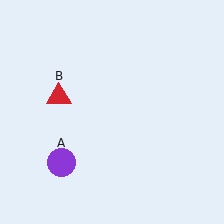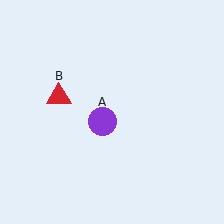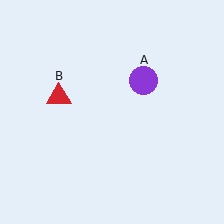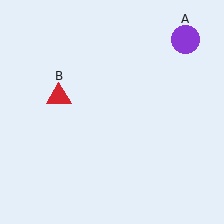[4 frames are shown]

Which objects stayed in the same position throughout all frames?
Red triangle (object B) remained stationary.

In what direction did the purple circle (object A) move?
The purple circle (object A) moved up and to the right.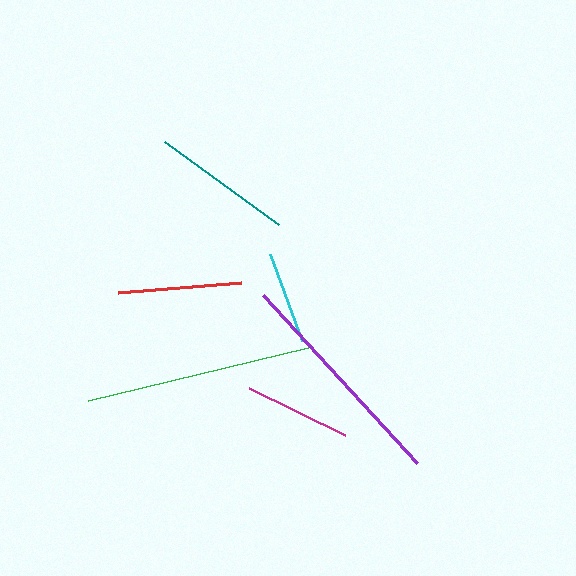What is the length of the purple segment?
The purple segment is approximately 228 pixels long.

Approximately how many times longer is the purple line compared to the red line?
The purple line is approximately 1.8 times the length of the red line.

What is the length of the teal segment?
The teal segment is approximately 141 pixels long.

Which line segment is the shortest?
The cyan line is the shortest at approximately 93 pixels.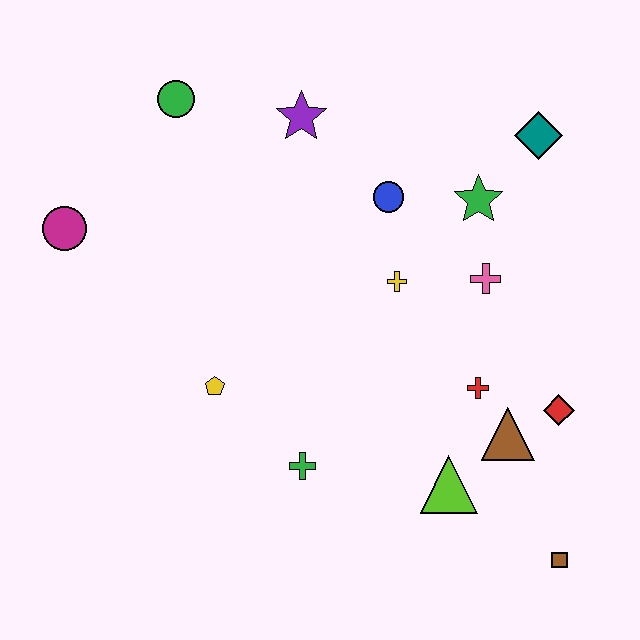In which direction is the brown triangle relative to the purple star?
The brown triangle is below the purple star.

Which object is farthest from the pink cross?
The magenta circle is farthest from the pink cross.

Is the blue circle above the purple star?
No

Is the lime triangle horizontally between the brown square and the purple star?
Yes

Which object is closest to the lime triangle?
The brown triangle is closest to the lime triangle.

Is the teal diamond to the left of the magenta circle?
No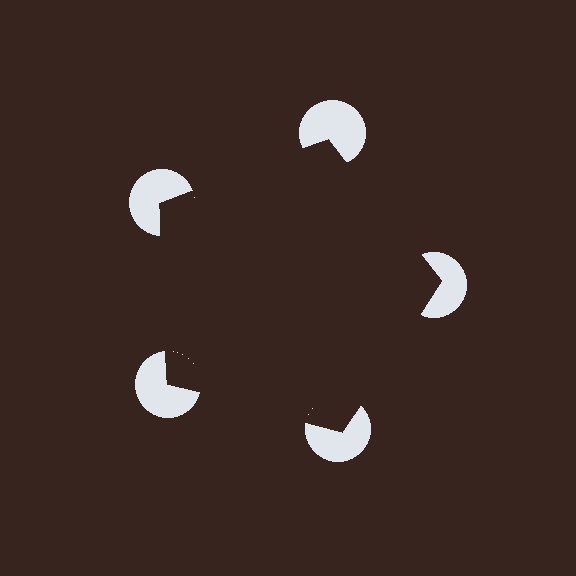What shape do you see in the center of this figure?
An illusory pentagon — its edges are inferred from the aligned wedge cuts in the pac-man discs, not physically drawn.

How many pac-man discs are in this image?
There are 5 — one at each vertex of the illusory pentagon.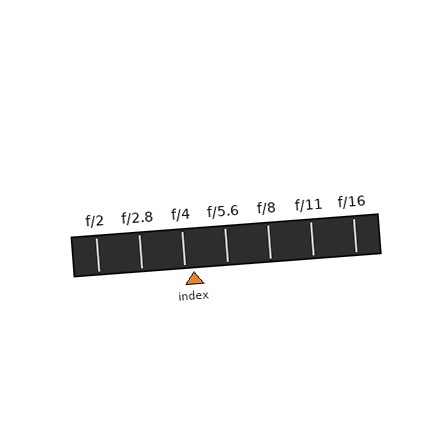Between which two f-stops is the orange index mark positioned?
The index mark is between f/4 and f/5.6.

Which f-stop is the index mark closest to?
The index mark is closest to f/4.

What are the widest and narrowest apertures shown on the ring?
The widest aperture shown is f/2 and the narrowest is f/16.